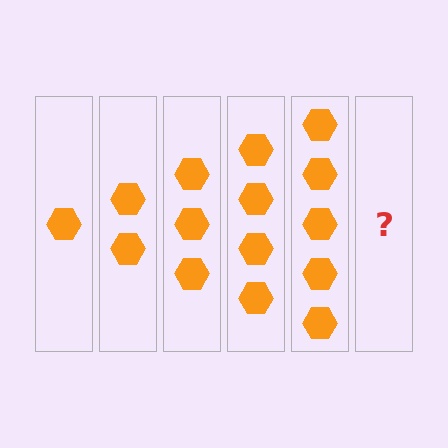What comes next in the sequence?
The next element should be 6 hexagons.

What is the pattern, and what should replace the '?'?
The pattern is that each step adds one more hexagon. The '?' should be 6 hexagons.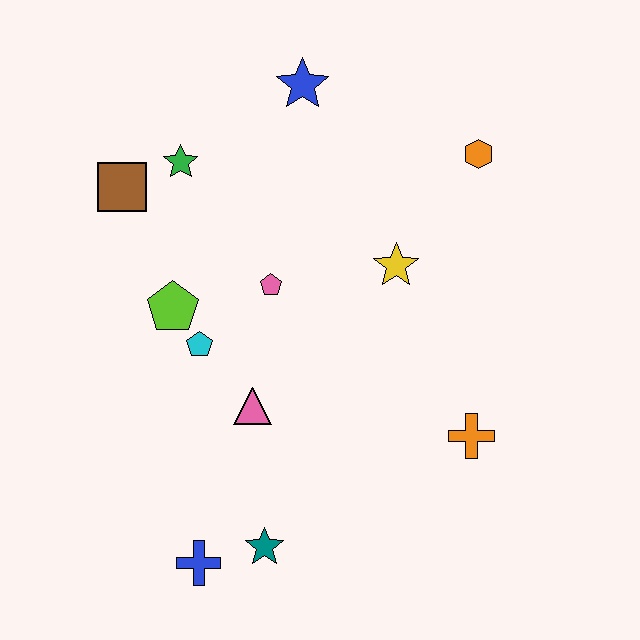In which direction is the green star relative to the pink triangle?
The green star is above the pink triangle.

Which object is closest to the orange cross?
The yellow star is closest to the orange cross.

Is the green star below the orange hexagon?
Yes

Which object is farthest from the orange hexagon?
The blue cross is farthest from the orange hexagon.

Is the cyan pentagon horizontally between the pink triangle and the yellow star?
No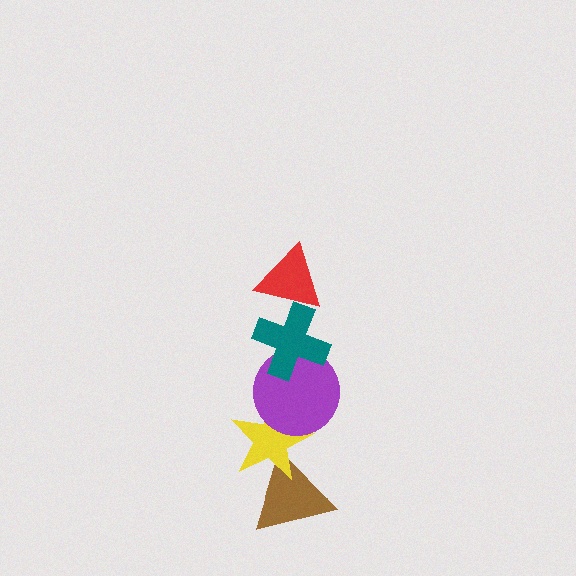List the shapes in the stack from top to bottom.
From top to bottom: the red triangle, the teal cross, the purple circle, the yellow star, the brown triangle.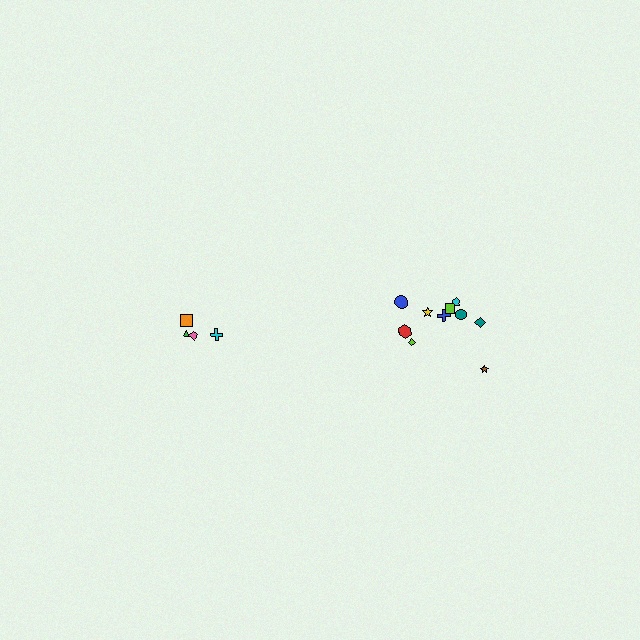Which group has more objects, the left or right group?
The right group.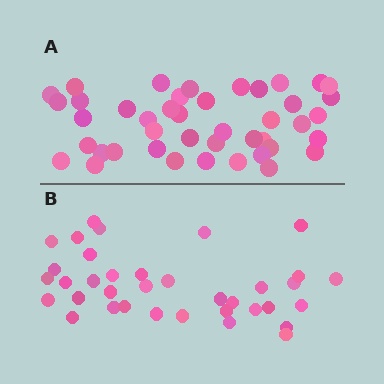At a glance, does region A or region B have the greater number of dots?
Region A (the top region) has more dots.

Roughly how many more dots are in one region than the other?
Region A has roughly 8 or so more dots than region B.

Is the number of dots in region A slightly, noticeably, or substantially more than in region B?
Region A has only slightly more — the two regions are fairly close. The ratio is roughly 1.2 to 1.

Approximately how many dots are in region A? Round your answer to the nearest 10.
About 40 dots. (The exact count is 43, which rounds to 40.)